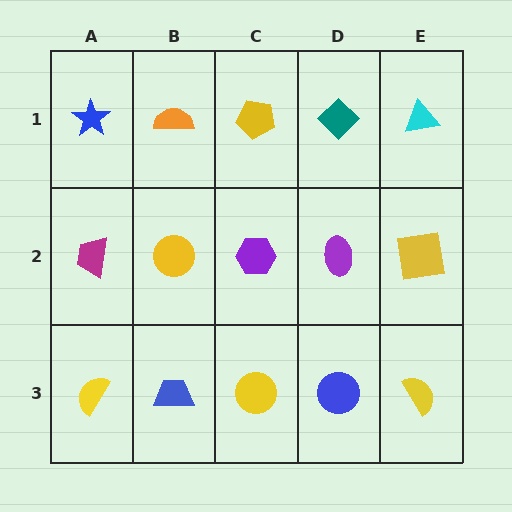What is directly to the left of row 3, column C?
A blue trapezoid.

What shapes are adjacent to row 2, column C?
A yellow pentagon (row 1, column C), a yellow circle (row 3, column C), a yellow circle (row 2, column B), a purple ellipse (row 2, column D).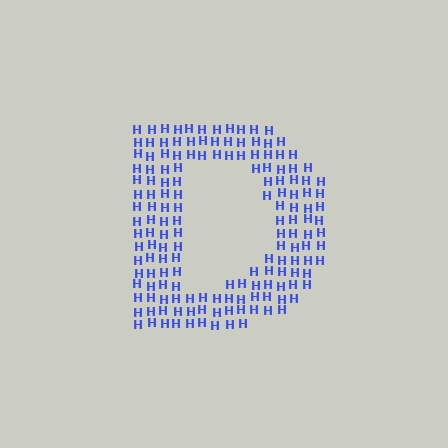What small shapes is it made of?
It is made of small letter H's.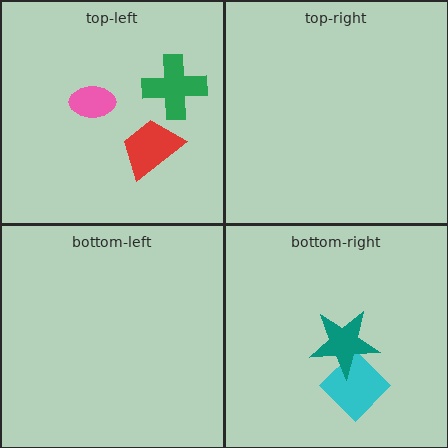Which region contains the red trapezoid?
The top-left region.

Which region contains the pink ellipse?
The top-left region.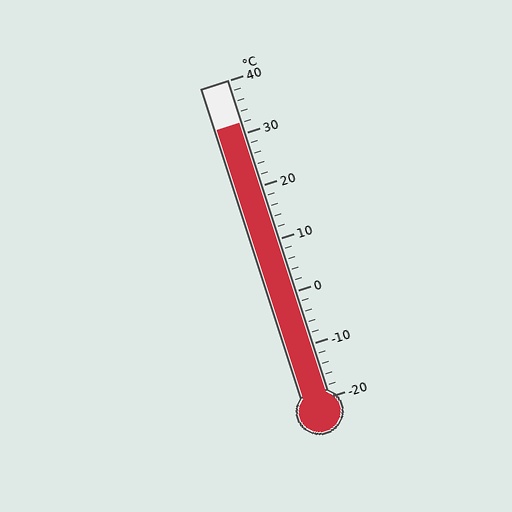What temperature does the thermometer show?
The thermometer shows approximately 32°C.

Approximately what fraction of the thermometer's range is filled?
The thermometer is filled to approximately 85% of its range.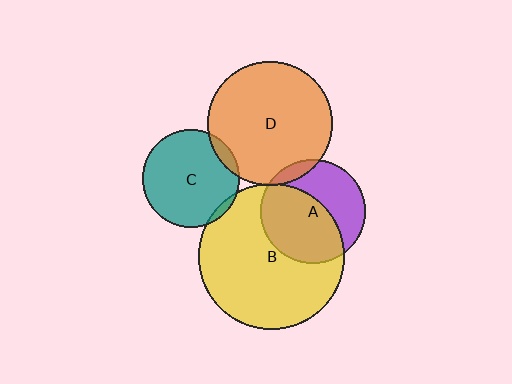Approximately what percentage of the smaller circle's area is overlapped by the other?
Approximately 5%.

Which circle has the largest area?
Circle B (yellow).